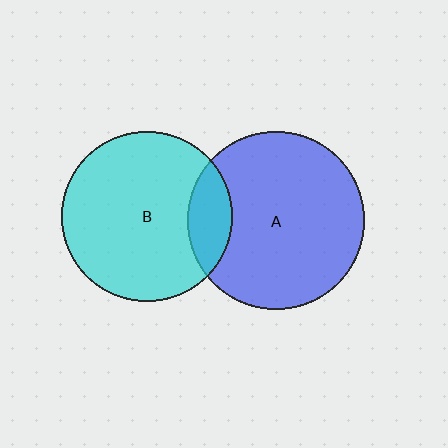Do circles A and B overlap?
Yes.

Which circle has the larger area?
Circle A (blue).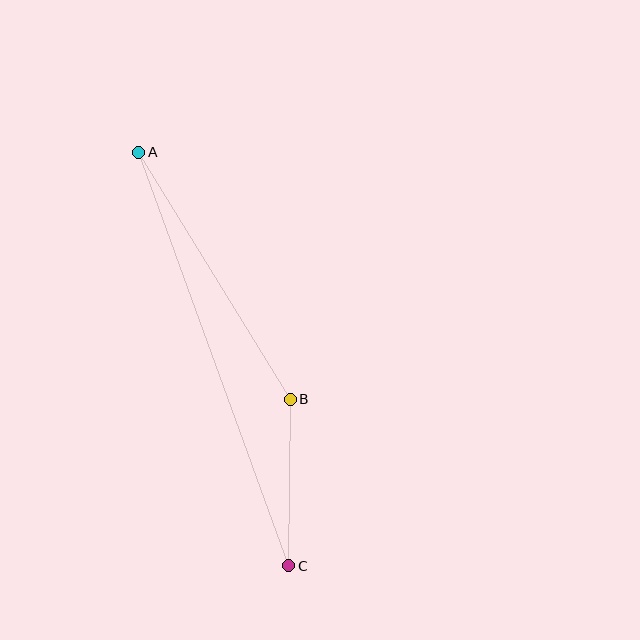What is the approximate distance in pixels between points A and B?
The distance between A and B is approximately 290 pixels.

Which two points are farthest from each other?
Points A and C are farthest from each other.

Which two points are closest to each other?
Points B and C are closest to each other.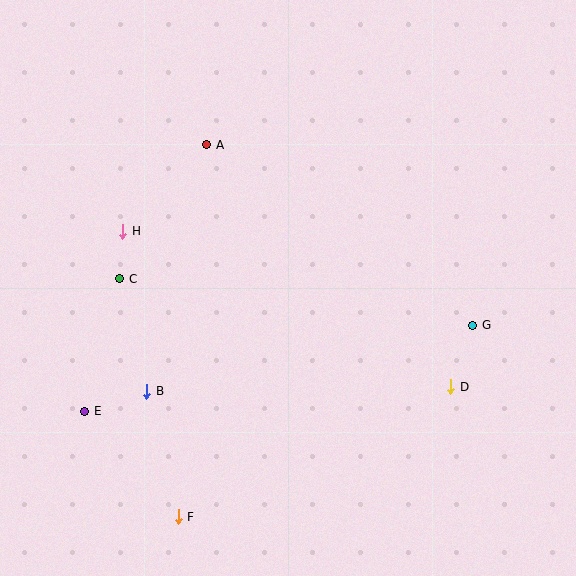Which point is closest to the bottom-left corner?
Point E is closest to the bottom-left corner.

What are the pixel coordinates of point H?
Point H is at (123, 231).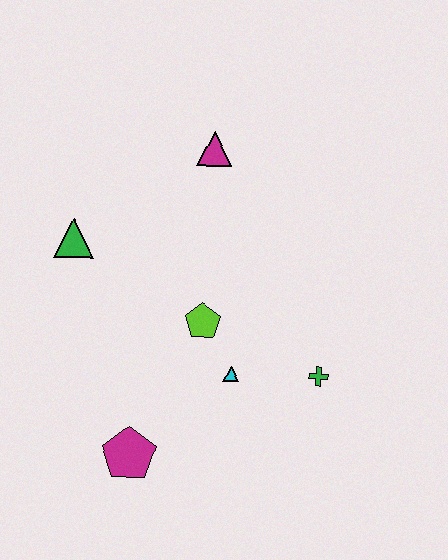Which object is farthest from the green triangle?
The green cross is farthest from the green triangle.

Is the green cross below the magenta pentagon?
No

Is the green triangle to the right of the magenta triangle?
No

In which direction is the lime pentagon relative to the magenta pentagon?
The lime pentagon is above the magenta pentagon.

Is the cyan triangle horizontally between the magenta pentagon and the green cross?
Yes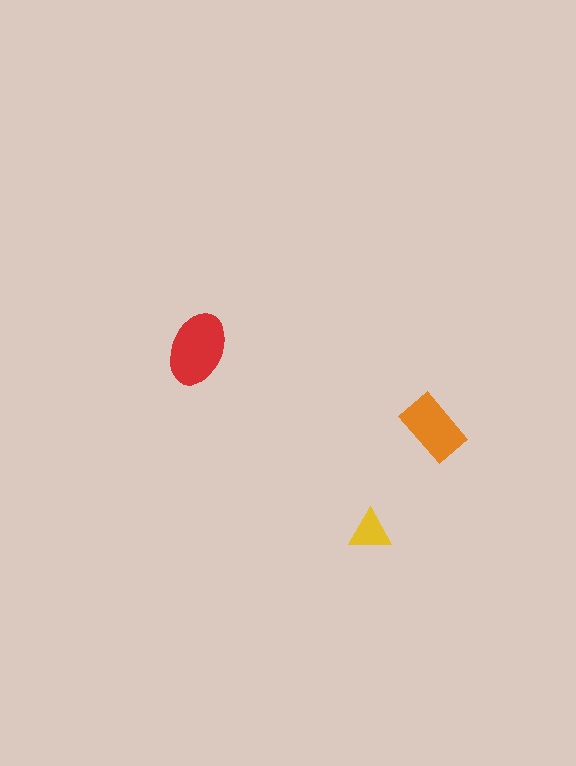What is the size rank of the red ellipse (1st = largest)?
1st.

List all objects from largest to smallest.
The red ellipse, the orange rectangle, the yellow triangle.